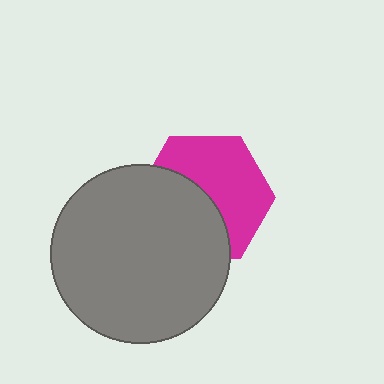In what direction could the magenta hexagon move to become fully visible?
The magenta hexagon could move toward the upper-right. That would shift it out from behind the gray circle entirely.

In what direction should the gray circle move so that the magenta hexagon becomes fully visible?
The gray circle should move toward the lower-left. That is the shortest direction to clear the overlap and leave the magenta hexagon fully visible.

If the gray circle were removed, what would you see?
You would see the complete magenta hexagon.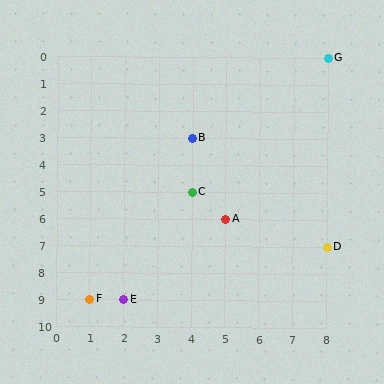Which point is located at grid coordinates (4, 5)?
Point C is at (4, 5).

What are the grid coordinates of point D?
Point D is at grid coordinates (8, 7).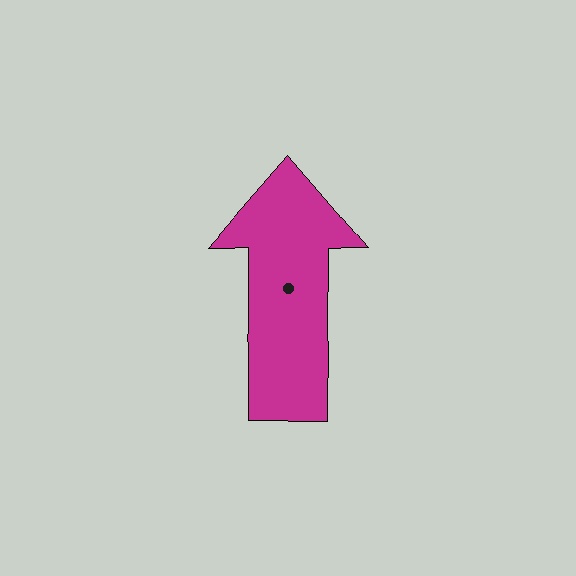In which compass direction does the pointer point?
North.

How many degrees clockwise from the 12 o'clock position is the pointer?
Approximately 0 degrees.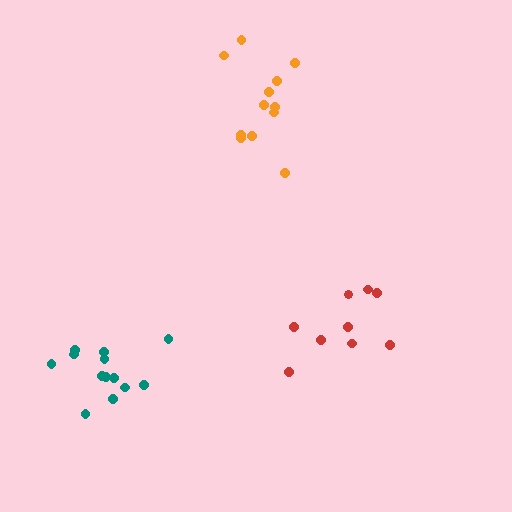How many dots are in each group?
Group 1: 13 dots, Group 2: 13 dots, Group 3: 9 dots (35 total).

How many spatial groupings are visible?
There are 3 spatial groupings.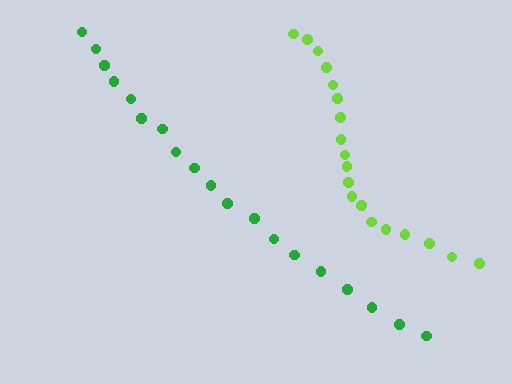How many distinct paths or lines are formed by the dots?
There are 2 distinct paths.